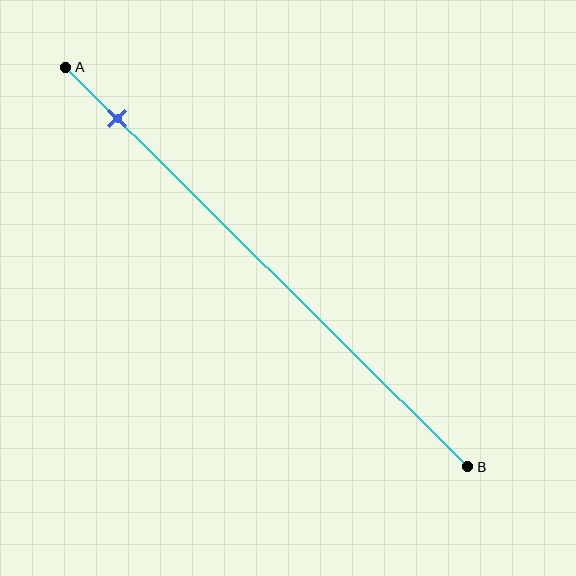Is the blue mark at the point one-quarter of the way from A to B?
No, the mark is at about 15% from A, not at the 25% one-quarter point.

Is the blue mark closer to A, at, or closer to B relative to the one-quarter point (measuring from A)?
The blue mark is closer to point A than the one-quarter point of segment AB.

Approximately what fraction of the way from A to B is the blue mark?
The blue mark is approximately 15% of the way from A to B.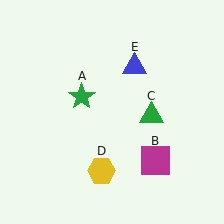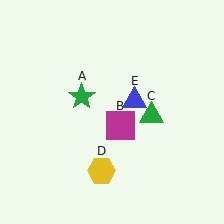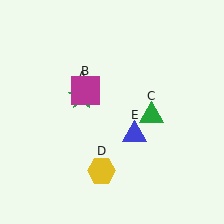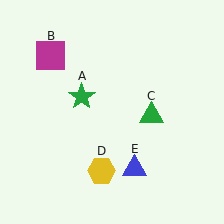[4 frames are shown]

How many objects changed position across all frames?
2 objects changed position: magenta square (object B), blue triangle (object E).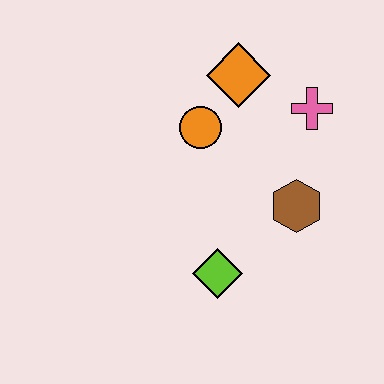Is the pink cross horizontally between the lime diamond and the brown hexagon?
No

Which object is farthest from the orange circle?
The lime diamond is farthest from the orange circle.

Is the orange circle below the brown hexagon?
No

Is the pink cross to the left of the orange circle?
No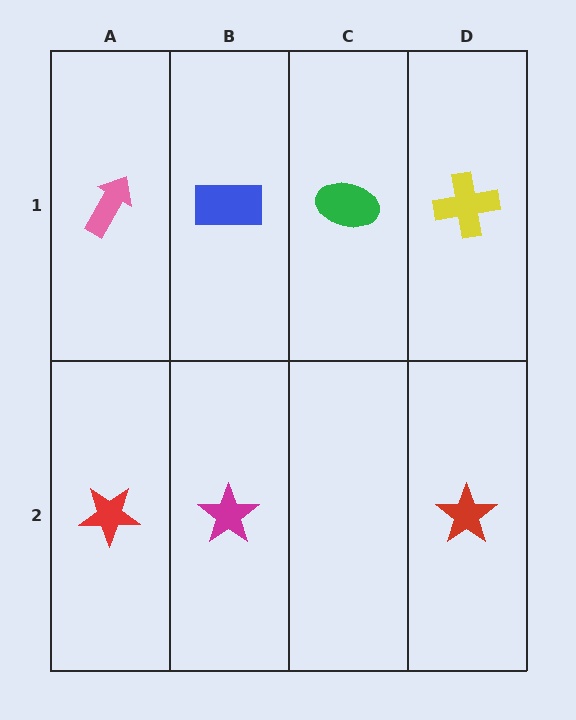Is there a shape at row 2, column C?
No, that cell is empty.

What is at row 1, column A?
A pink arrow.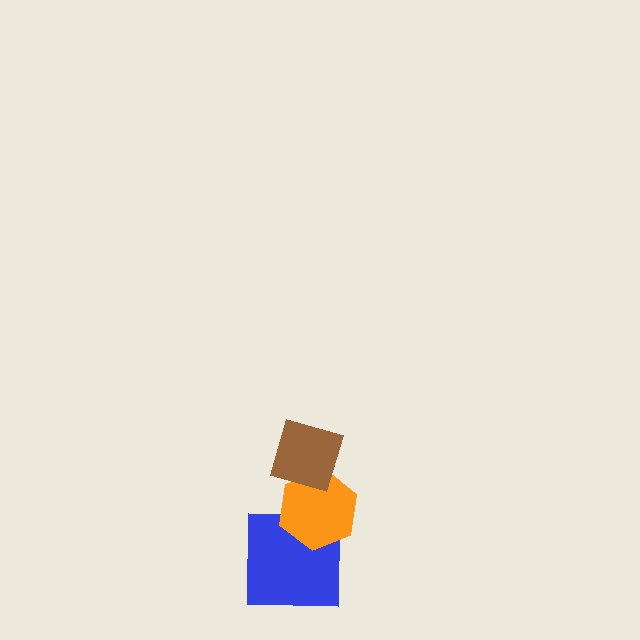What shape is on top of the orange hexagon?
The brown diamond is on top of the orange hexagon.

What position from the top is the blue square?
The blue square is 3rd from the top.